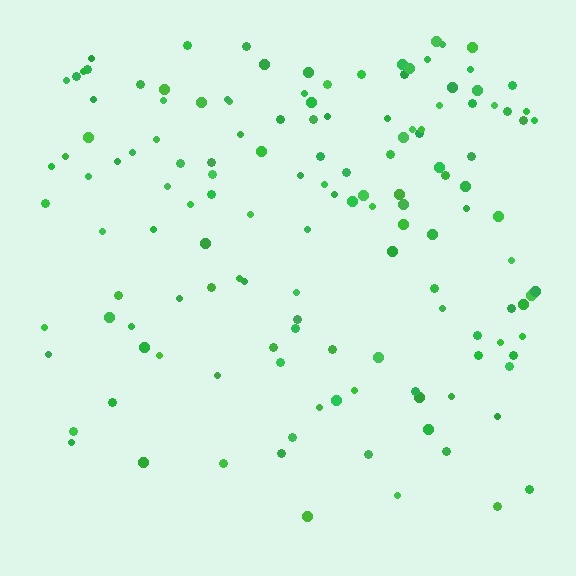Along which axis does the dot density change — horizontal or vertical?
Vertical.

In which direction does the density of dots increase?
From bottom to top, with the top side densest.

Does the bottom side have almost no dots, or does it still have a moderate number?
Still a moderate number, just noticeably fewer than the top.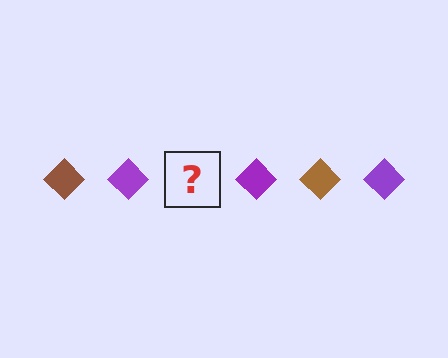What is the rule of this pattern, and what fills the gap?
The rule is that the pattern cycles through brown, purple diamonds. The gap should be filled with a brown diamond.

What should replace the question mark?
The question mark should be replaced with a brown diamond.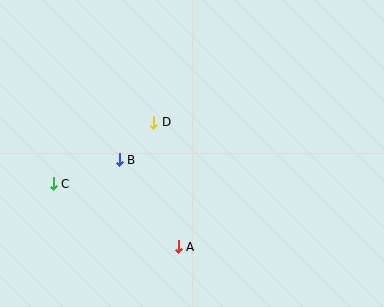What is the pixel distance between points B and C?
The distance between B and C is 70 pixels.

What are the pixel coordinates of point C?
Point C is at (53, 184).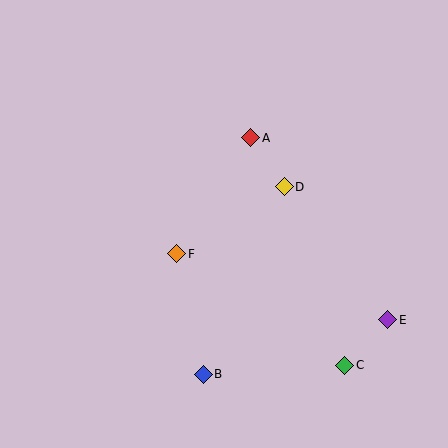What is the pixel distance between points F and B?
The distance between F and B is 124 pixels.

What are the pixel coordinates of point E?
Point E is at (388, 320).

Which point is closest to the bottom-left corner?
Point B is closest to the bottom-left corner.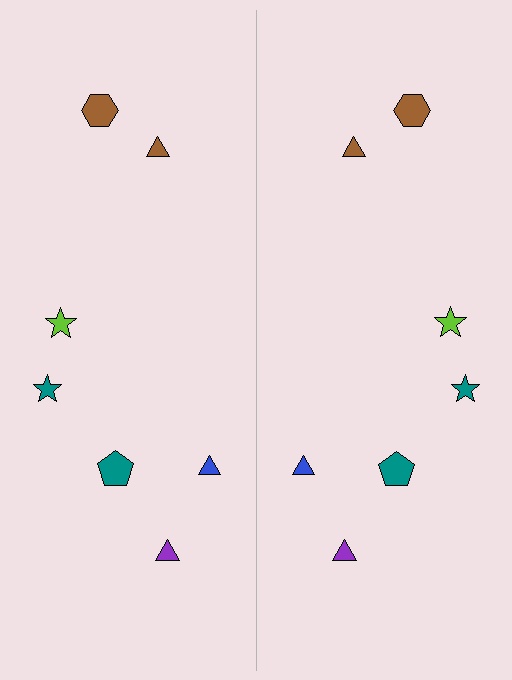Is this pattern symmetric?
Yes, this pattern has bilateral (reflection) symmetry.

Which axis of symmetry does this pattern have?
The pattern has a vertical axis of symmetry running through the center of the image.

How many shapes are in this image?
There are 14 shapes in this image.